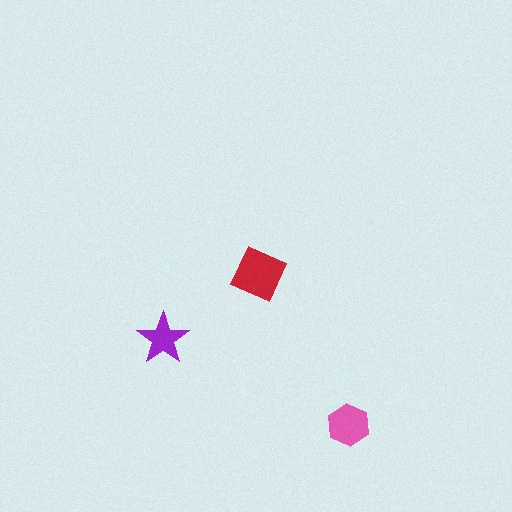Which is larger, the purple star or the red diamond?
The red diamond.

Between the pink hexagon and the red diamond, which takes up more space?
The red diamond.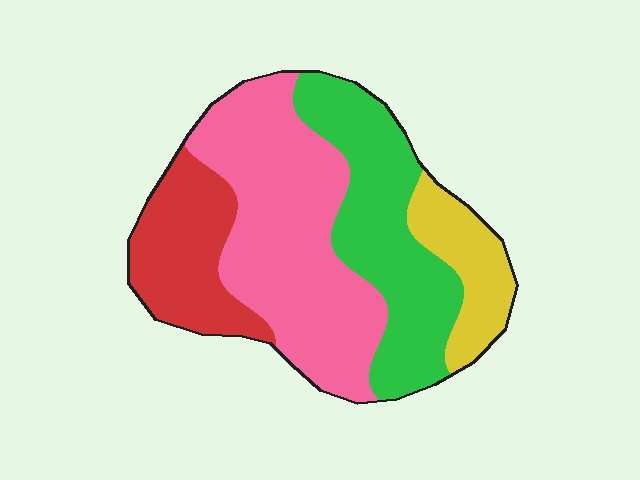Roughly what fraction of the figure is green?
Green takes up between a quarter and a half of the figure.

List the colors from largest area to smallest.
From largest to smallest: pink, green, red, yellow.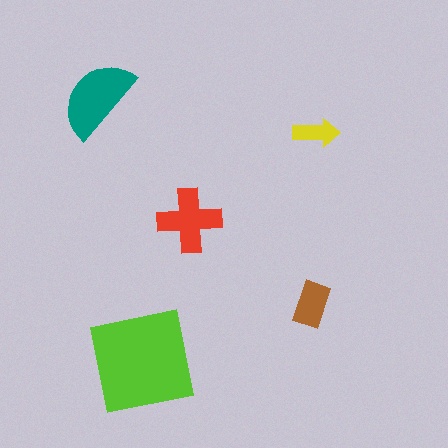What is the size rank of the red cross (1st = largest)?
3rd.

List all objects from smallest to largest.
The yellow arrow, the brown rectangle, the red cross, the teal semicircle, the lime square.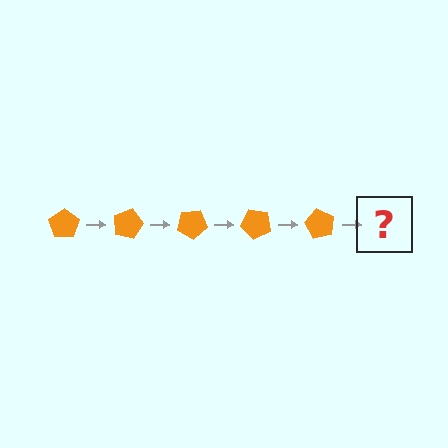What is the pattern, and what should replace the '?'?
The pattern is that the pentagon rotates 15 degrees each step. The '?' should be an orange pentagon rotated 75 degrees.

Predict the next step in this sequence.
The next step is an orange pentagon rotated 75 degrees.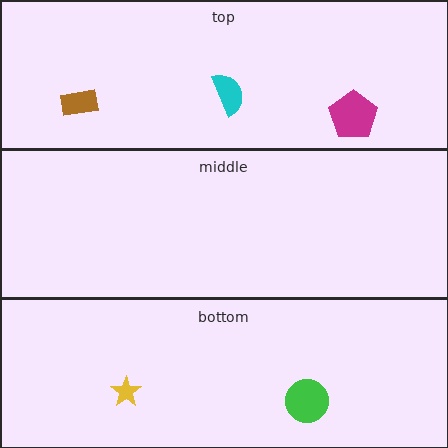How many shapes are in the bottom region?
2.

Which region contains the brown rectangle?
The top region.